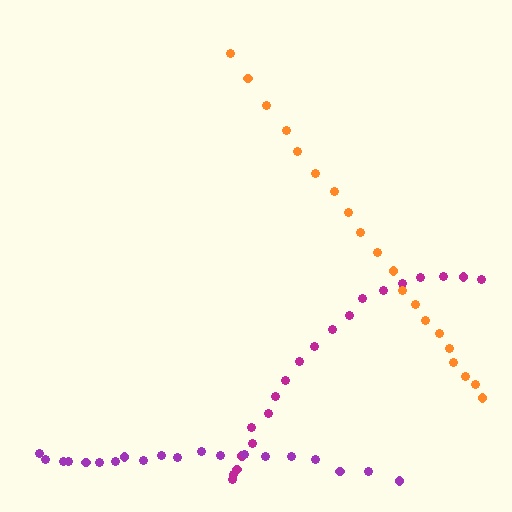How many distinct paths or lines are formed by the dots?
There are 3 distinct paths.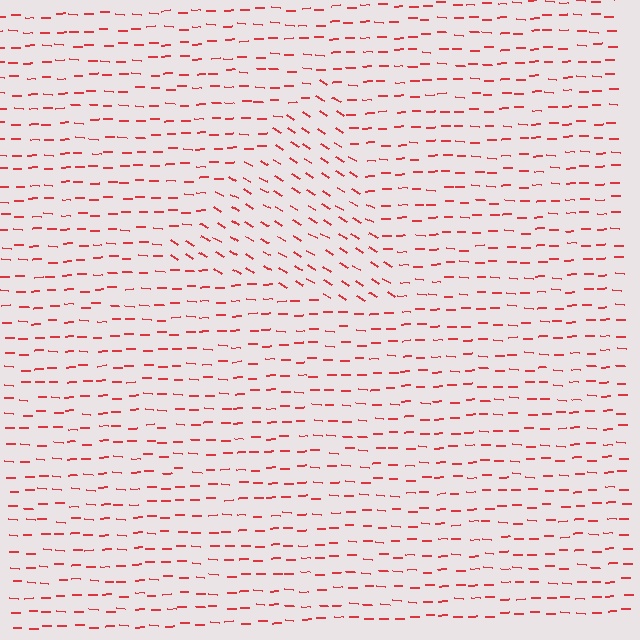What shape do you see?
I see a triangle.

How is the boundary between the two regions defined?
The boundary is defined purely by a change in line orientation (approximately 31 degrees difference). All lines are the same color and thickness.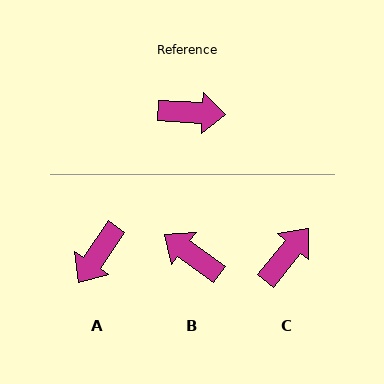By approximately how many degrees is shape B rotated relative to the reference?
Approximately 146 degrees counter-clockwise.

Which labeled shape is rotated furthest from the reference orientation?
B, about 146 degrees away.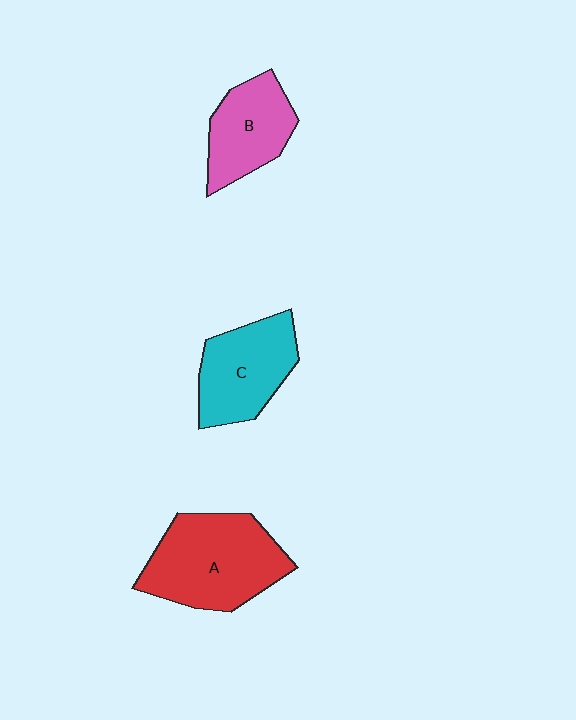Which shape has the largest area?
Shape A (red).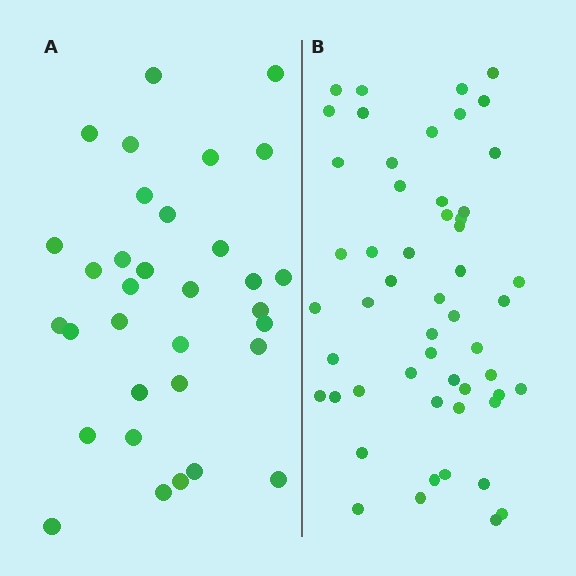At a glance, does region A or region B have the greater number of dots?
Region B (the right region) has more dots.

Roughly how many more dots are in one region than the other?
Region B has approximately 20 more dots than region A.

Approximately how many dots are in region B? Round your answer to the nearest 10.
About 50 dots. (The exact count is 53, which rounds to 50.)